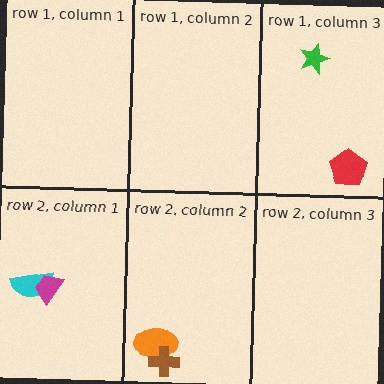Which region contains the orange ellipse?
The row 2, column 2 region.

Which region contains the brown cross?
The row 2, column 2 region.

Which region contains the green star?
The row 1, column 3 region.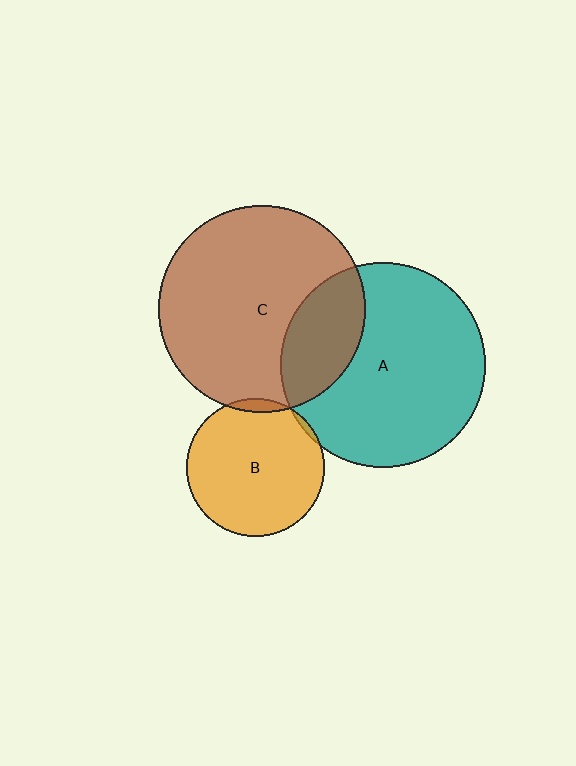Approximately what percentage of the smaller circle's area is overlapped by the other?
Approximately 25%.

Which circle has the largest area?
Circle C (brown).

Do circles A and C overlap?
Yes.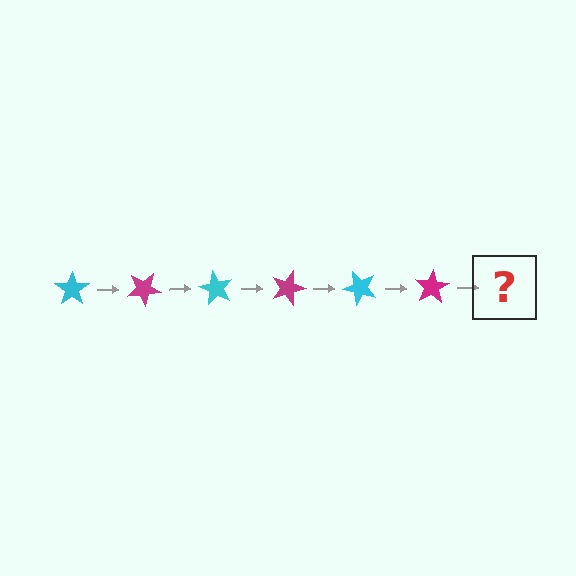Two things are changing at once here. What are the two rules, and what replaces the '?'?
The two rules are that it rotates 30 degrees each step and the color cycles through cyan and magenta. The '?' should be a cyan star, rotated 180 degrees from the start.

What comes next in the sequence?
The next element should be a cyan star, rotated 180 degrees from the start.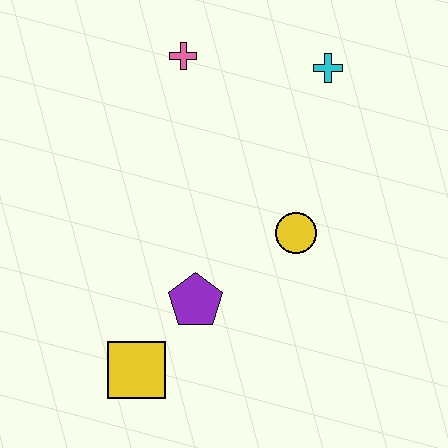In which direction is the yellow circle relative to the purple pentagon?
The yellow circle is to the right of the purple pentagon.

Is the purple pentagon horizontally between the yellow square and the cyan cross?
Yes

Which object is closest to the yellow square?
The purple pentagon is closest to the yellow square.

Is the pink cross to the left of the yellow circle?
Yes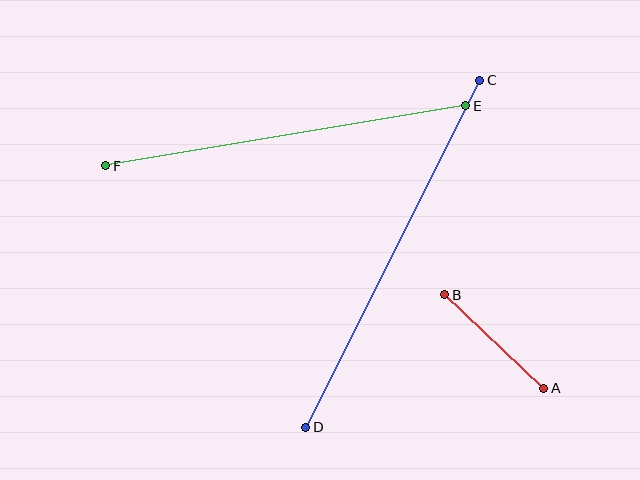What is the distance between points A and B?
The distance is approximately 136 pixels.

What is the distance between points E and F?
The distance is approximately 365 pixels.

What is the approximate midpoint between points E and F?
The midpoint is at approximately (286, 136) pixels.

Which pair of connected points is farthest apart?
Points C and D are farthest apart.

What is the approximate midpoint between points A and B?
The midpoint is at approximately (494, 342) pixels.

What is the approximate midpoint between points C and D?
The midpoint is at approximately (393, 254) pixels.